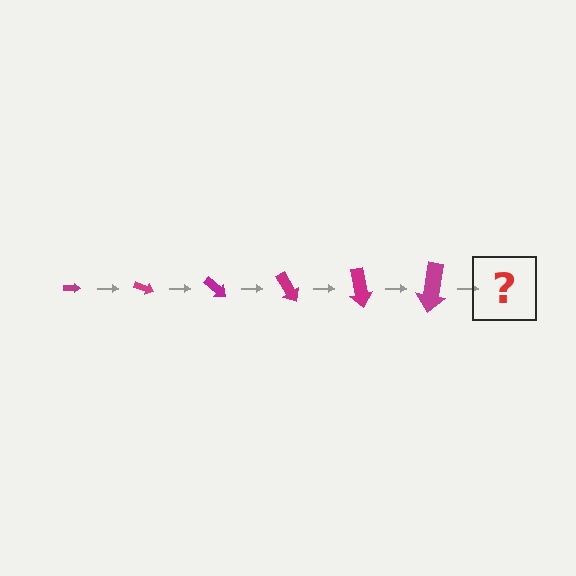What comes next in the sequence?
The next element should be an arrow, larger than the previous one and rotated 120 degrees from the start.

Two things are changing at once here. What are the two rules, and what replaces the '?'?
The two rules are that the arrow grows larger each step and it rotates 20 degrees each step. The '?' should be an arrow, larger than the previous one and rotated 120 degrees from the start.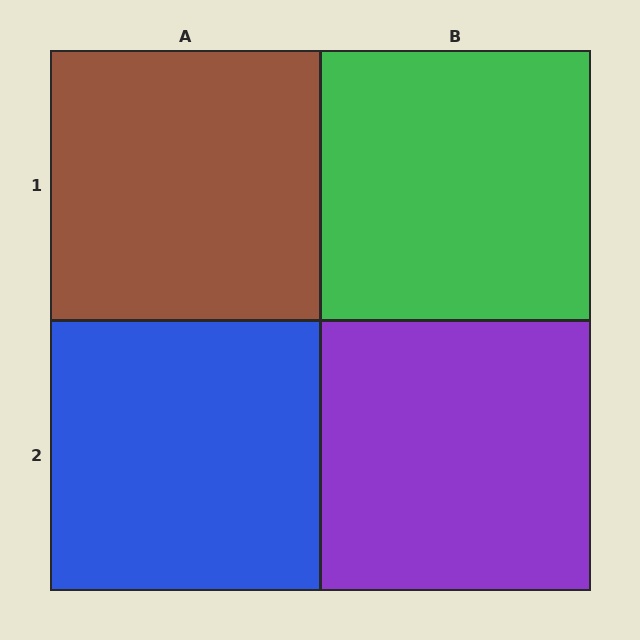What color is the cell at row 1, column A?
Brown.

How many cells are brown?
1 cell is brown.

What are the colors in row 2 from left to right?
Blue, purple.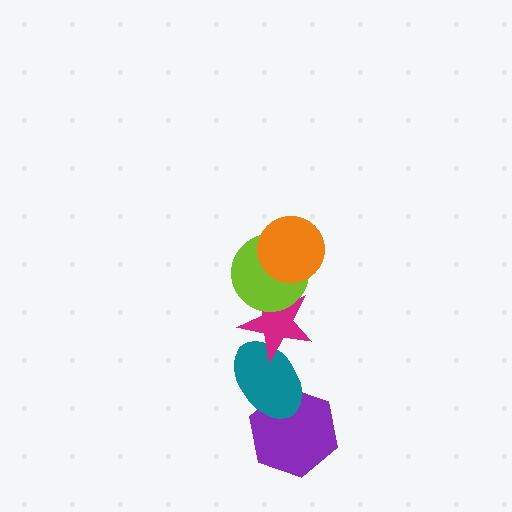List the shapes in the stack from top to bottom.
From top to bottom: the orange circle, the lime circle, the magenta star, the teal ellipse, the purple hexagon.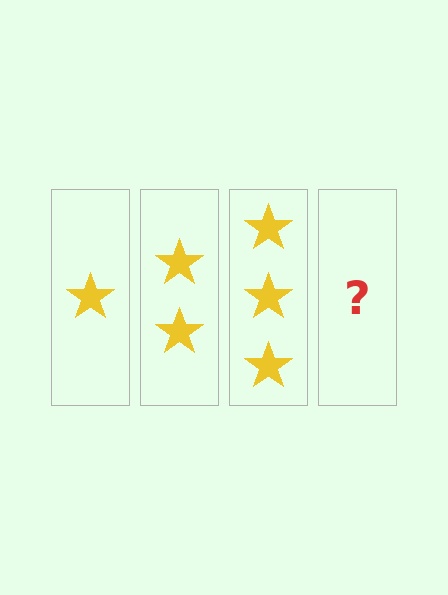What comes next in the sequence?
The next element should be 4 stars.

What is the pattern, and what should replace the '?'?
The pattern is that each step adds one more star. The '?' should be 4 stars.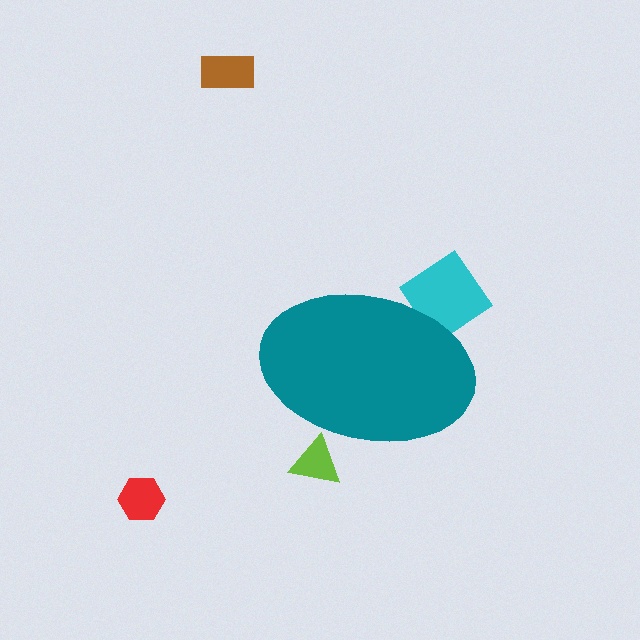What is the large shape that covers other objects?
A teal ellipse.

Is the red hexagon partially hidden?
No, the red hexagon is fully visible.